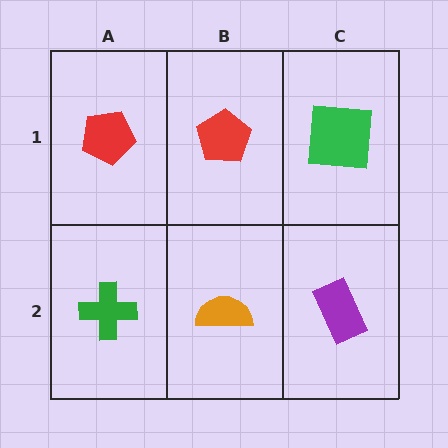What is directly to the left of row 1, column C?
A red pentagon.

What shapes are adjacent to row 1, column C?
A purple rectangle (row 2, column C), a red pentagon (row 1, column B).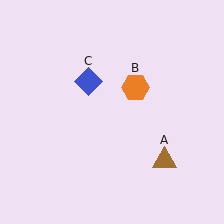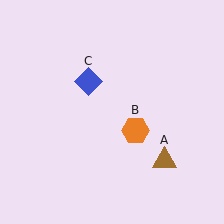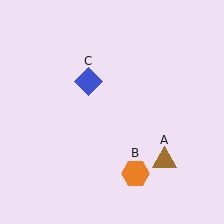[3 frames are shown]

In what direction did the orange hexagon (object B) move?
The orange hexagon (object B) moved down.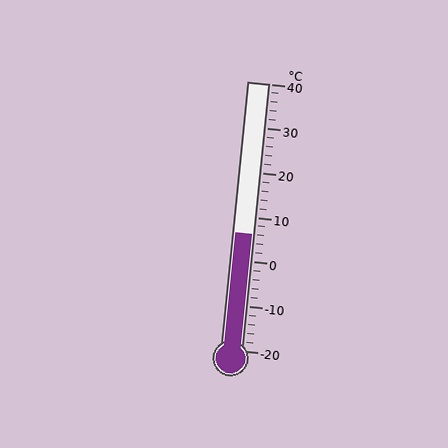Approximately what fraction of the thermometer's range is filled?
The thermometer is filled to approximately 45% of its range.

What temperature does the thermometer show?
The thermometer shows approximately 6°C.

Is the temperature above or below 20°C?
The temperature is below 20°C.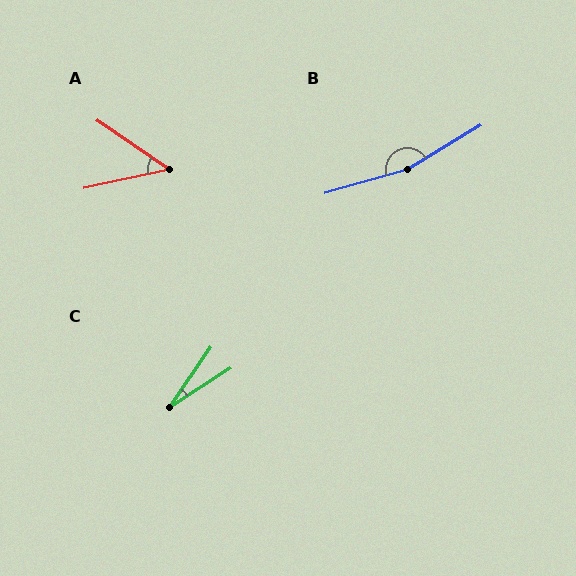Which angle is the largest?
B, at approximately 165 degrees.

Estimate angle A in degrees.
Approximately 46 degrees.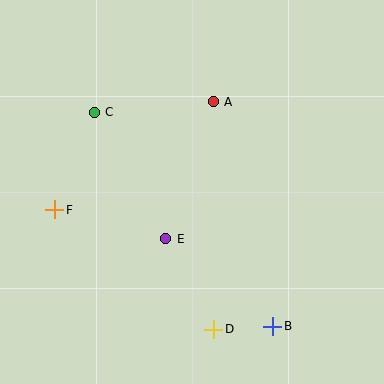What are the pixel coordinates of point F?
Point F is at (55, 210).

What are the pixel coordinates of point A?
Point A is at (213, 102).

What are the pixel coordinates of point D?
Point D is at (214, 329).